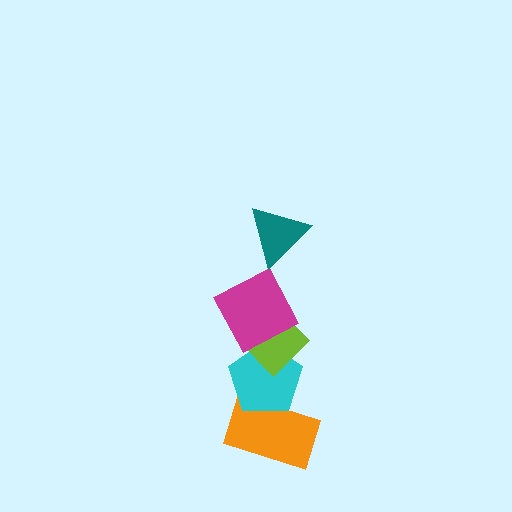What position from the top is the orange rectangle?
The orange rectangle is 5th from the top.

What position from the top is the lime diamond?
The lime diamond is 3rd from the top.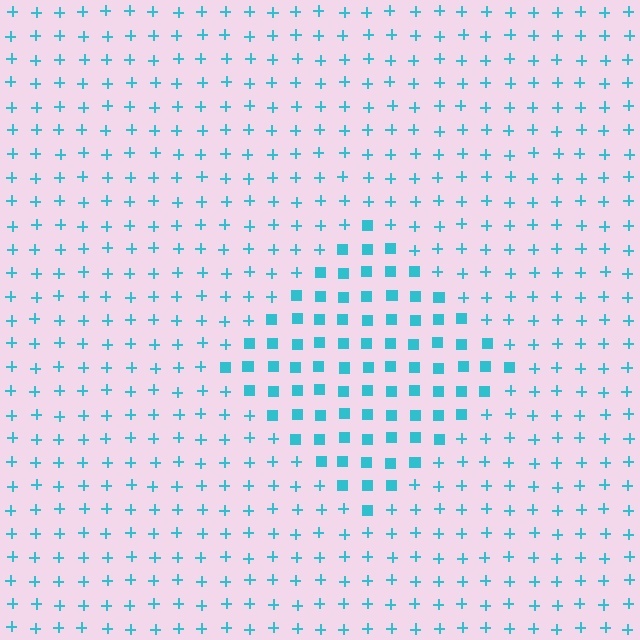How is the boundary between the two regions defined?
The boundary is defined by a change in element shape: squares inside vs. plus signs outside. All elements share the same color and spacing.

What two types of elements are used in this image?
The image uses squares inside the diamond region and plus signs outside it.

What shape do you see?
I see a diamond.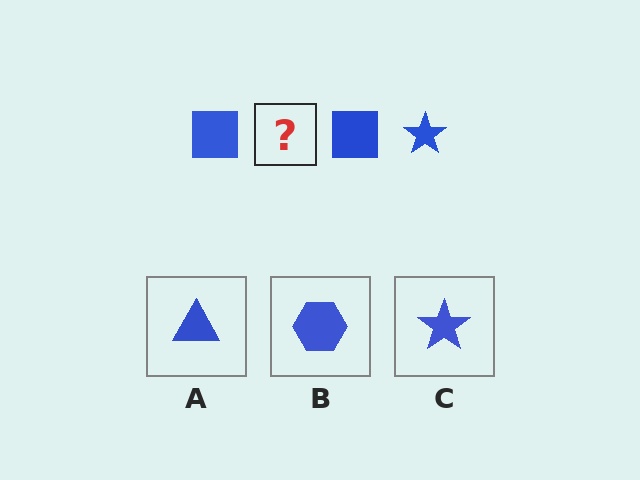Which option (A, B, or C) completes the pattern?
C.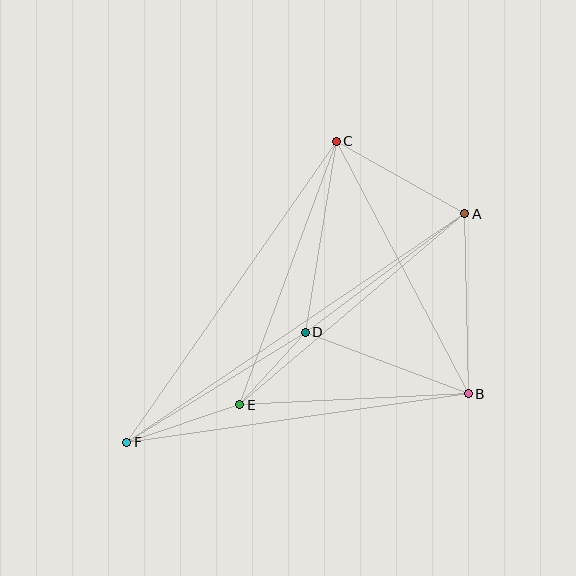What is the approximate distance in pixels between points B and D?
The distance between B and D is approximately 174 pixels.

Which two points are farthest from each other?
Points A and F are farthest from each other.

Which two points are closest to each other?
Points D and E are closest to each other.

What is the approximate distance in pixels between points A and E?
The distance between A and E is approximately 295 pixels.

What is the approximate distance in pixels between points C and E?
The distance between C and E is approximately 281 pixels.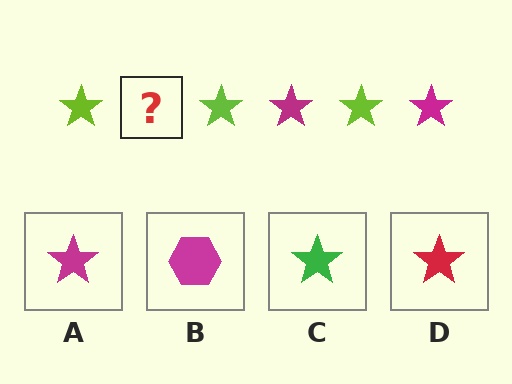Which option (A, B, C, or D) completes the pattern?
A.